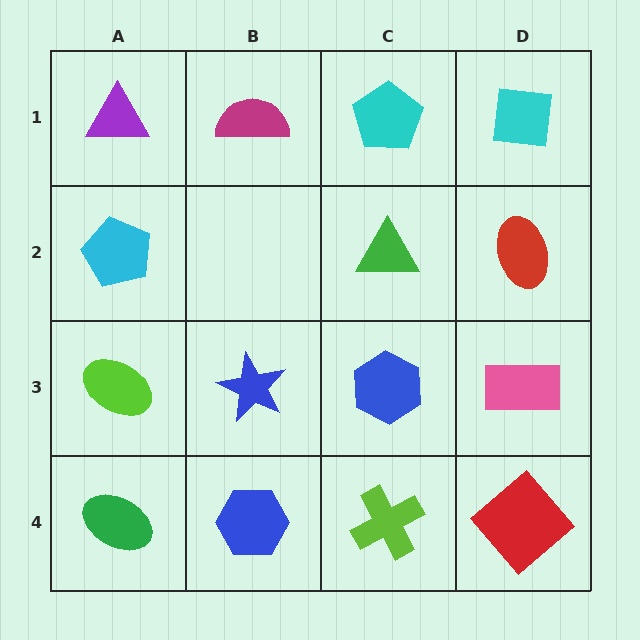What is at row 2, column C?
A green triangle.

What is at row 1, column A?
A purple triangle.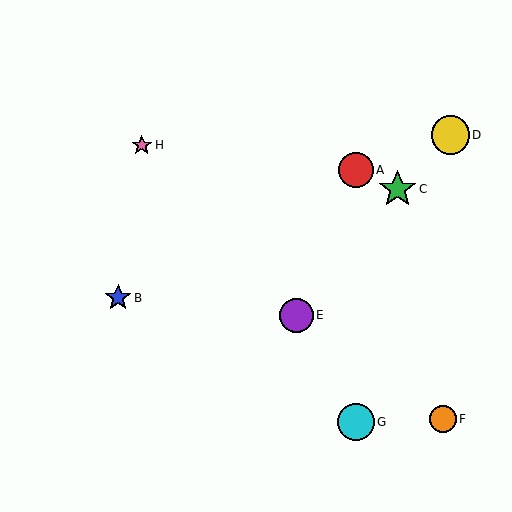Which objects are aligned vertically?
Objects A, G are aligned vertically.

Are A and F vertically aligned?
No, A is at x≈356 and F is at x≈443.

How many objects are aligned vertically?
2 objects (A, G) are aligned vertically.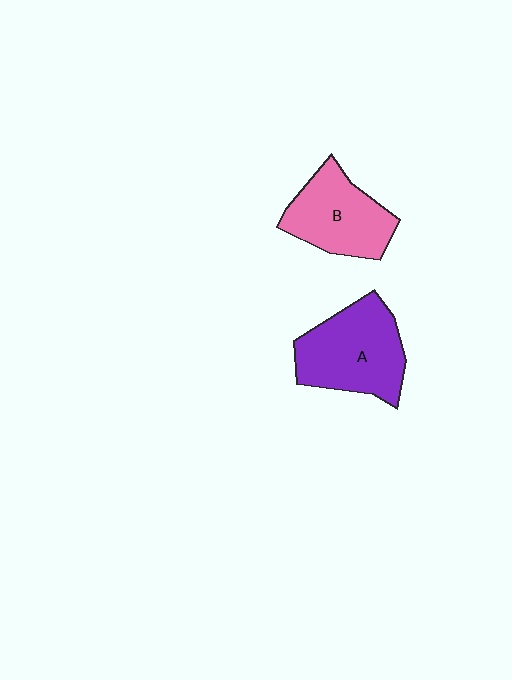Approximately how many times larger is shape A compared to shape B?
Approximately 1.2 times.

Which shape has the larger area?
Shape A (purple).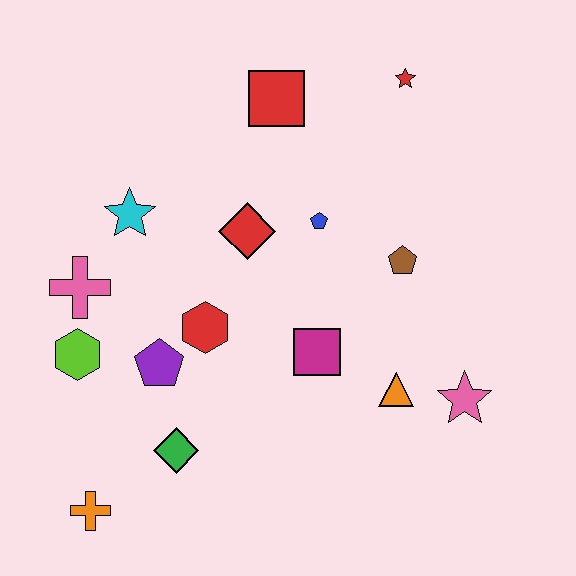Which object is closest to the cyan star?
The pink cross is closest to the cyan star.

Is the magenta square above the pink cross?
No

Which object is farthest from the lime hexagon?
The red star is farthest from the lime hexagon.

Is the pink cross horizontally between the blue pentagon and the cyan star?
No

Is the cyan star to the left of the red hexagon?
Yes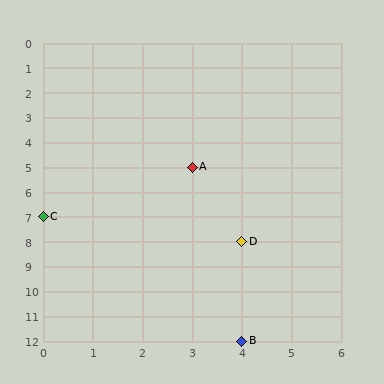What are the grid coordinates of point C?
Point C is at grid coordinates (0, 7).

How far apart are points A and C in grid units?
Points A and C are 3 columns and 2 rows apart (about 3.6 grid units diagonally).